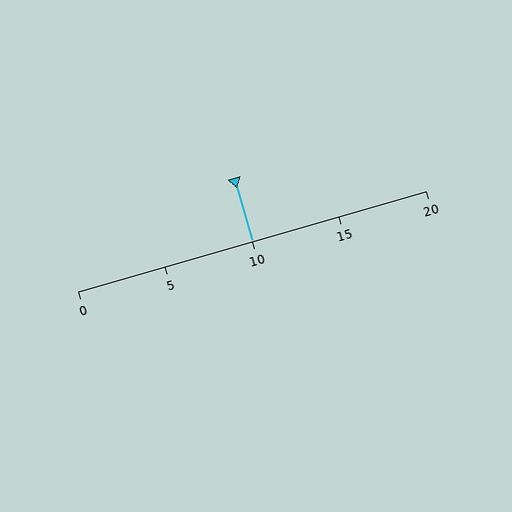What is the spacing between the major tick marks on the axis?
The major ticks are spaced 5 apart.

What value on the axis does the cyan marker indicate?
The marker indicates approximately 10.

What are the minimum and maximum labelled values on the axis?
The axis runs from 0 to 20.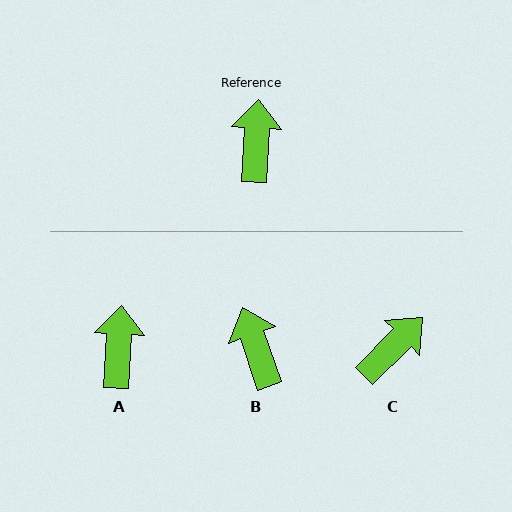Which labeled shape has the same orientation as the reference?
A.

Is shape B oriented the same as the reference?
No, it is off by about 23 degrees.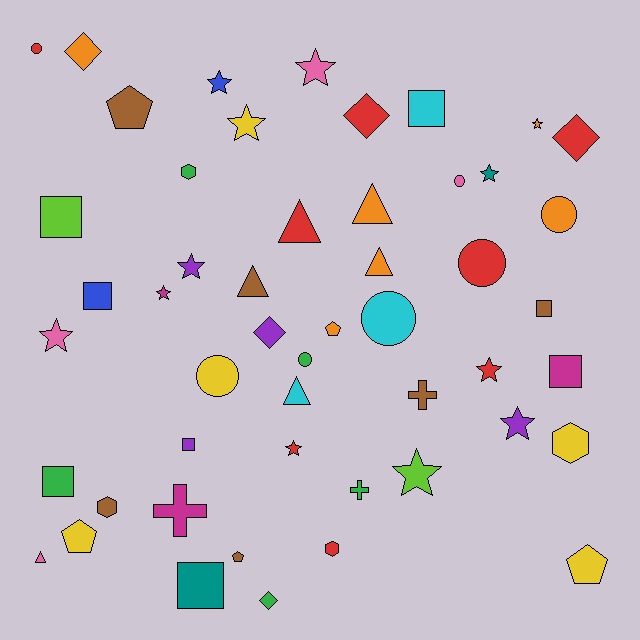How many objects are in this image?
There are 50 objects.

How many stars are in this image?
There are 12 stars.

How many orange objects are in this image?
There are 6 orange objects.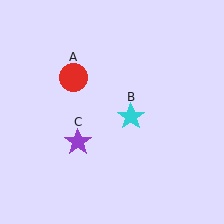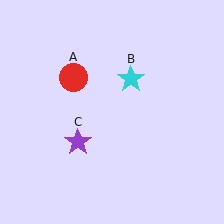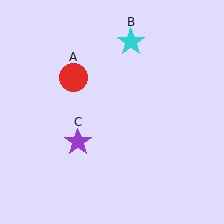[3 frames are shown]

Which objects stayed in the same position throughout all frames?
Red circle (object A) and purple star (object C) remained stationary.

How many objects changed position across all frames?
1 object changed position: cyan star (object B).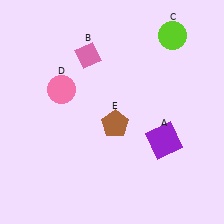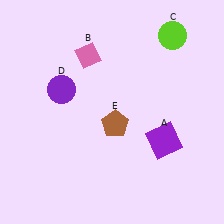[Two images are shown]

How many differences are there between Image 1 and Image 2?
There is 1 difference between the two images.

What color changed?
The circle (D) changed from pink in Image 1 to purple in Image 2.